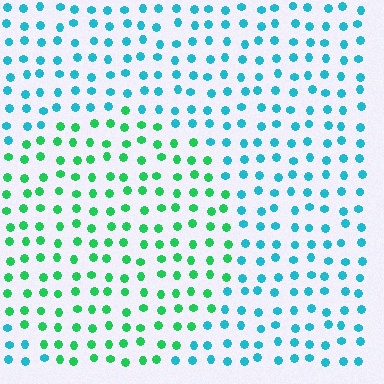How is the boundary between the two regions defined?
The boundary is defined purely by a slight shift in hue (about 47 degrees). Spacing, size, and orientation are identical on both sides.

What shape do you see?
I see a circle.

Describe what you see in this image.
The image is filled with small cyan elements in a uniform arrangement. A circle-shaped region is visible where the elements are tinted to a slightly different hue, forming a subtle color boundary.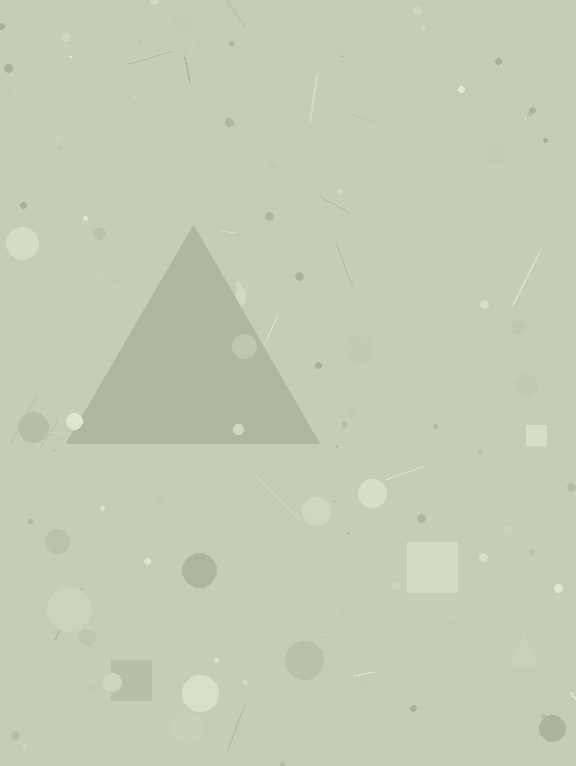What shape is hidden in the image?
A triangle is hidden in the image.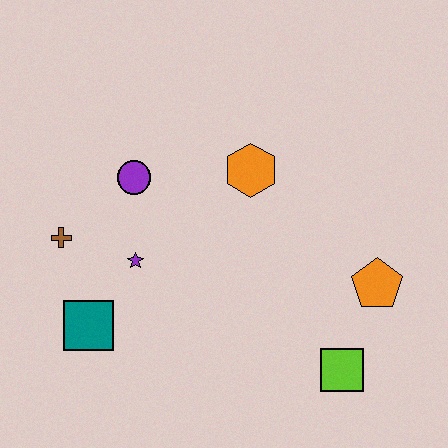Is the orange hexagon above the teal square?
Yes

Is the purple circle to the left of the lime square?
Yes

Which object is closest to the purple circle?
The purple star is closest to the purple circle.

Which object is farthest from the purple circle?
The lime square is farthest from the purple circle.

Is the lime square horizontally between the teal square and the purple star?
No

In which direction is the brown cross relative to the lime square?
The brown cross is to the left of the lime square.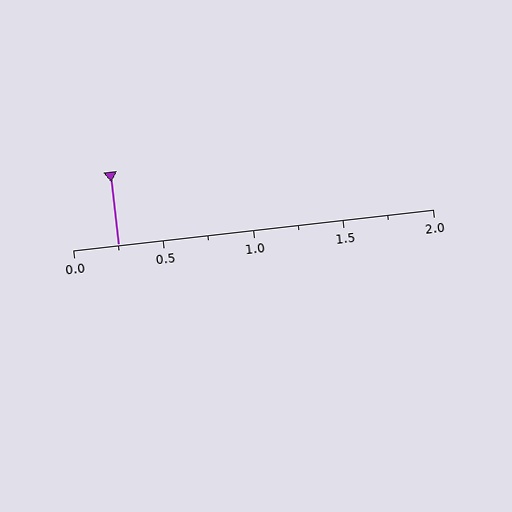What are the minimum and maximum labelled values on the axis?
The axis runs from 0.0 to 2.0.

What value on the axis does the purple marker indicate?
The marker indicates approximately 0.25.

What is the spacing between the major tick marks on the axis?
The major ticks are spaced 0.5 apart.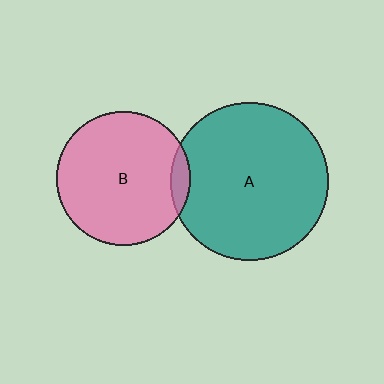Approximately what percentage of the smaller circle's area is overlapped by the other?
Approximately 5%.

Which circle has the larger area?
Circle A (teal).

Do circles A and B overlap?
Yes.